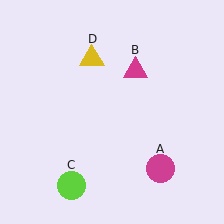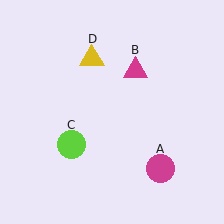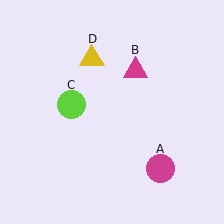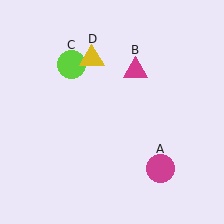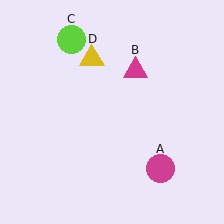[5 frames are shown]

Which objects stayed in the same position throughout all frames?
Magenta circle (object A) and magenta triangle (object B) and yellow triangle (object D) remained stationary.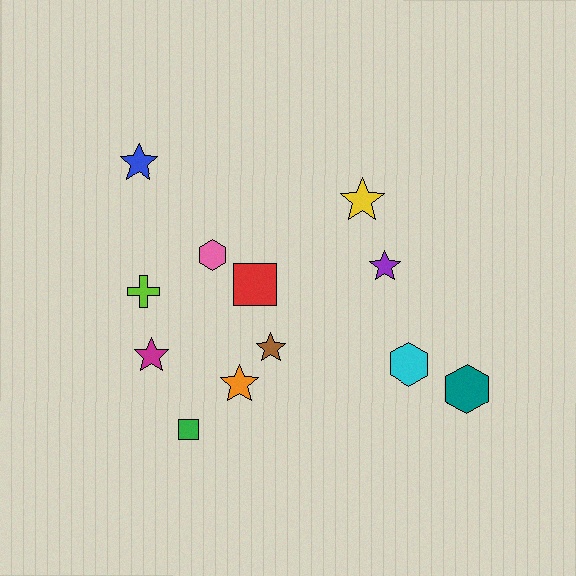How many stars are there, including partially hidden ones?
There are 6 stars.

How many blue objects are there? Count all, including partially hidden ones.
There is 1 blue object.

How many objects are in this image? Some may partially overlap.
There are 12 objects.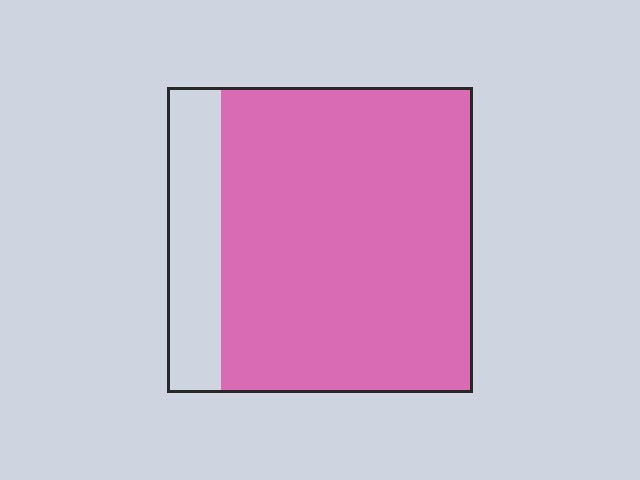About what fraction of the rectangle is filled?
About five sixths (5/6).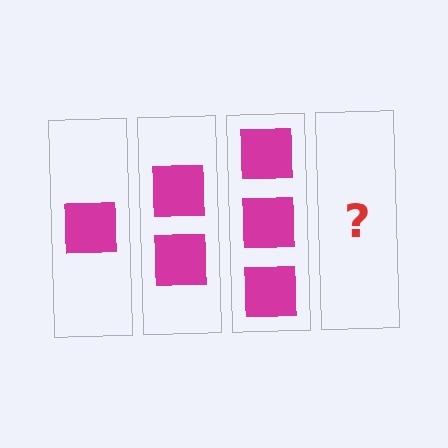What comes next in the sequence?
The next element should be 4 squares.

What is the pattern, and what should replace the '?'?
The pattern is that each step adds one more square. The '?' should be 4 squares.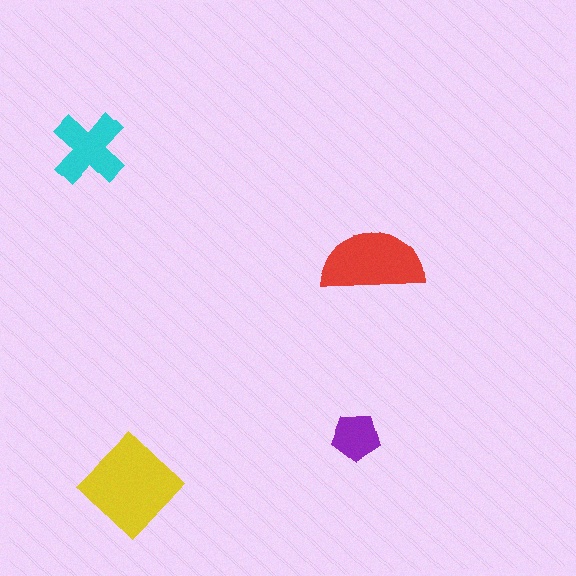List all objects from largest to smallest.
The yellow diamond, the red semicircle, the cyan cross, the purple pentagon.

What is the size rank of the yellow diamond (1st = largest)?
1st.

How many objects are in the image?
There are 4 objects in the image.